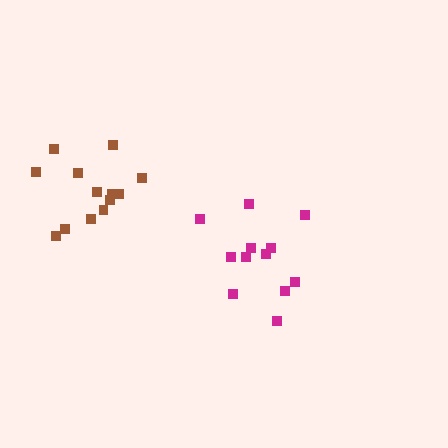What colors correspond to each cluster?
The clusters are colored: brown, magenta.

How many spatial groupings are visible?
There are 2 spatial groupings.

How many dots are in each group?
Group 1: 13 dots, Group 2: 12 dots (25 total).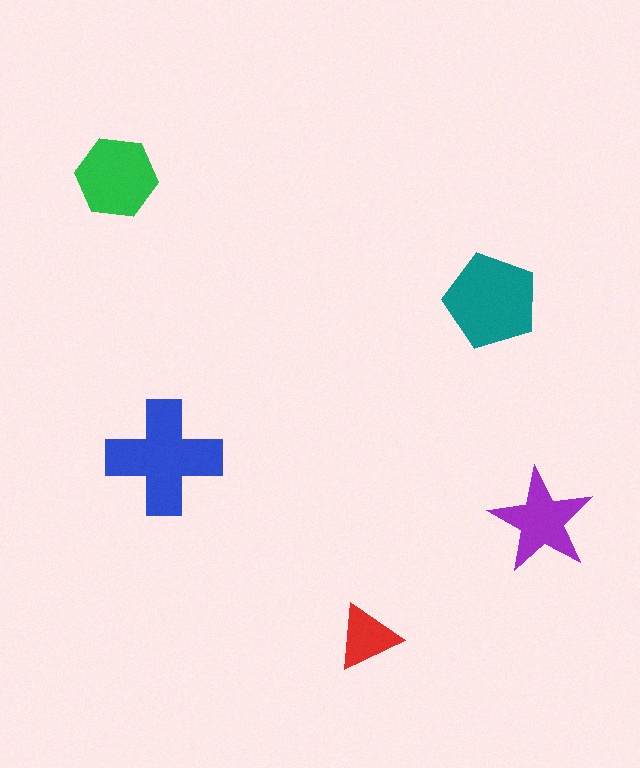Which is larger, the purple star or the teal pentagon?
The teal pentagon.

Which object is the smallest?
The red triangle.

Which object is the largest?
The blue cross.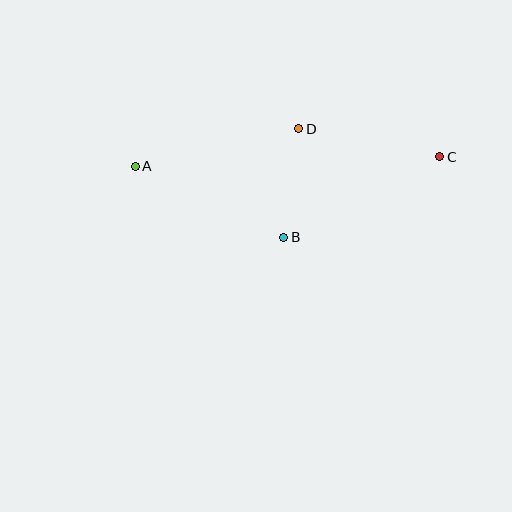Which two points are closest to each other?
Points B and D are closest to each other.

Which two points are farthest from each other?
Points A and C are farthest from each other.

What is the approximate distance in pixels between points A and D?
The distance between A and D is approximately 168 pixels.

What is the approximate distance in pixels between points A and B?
The distance between A and B is approximately 165 pixels.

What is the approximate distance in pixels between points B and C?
The distance between B and C is approximately 175 pixels.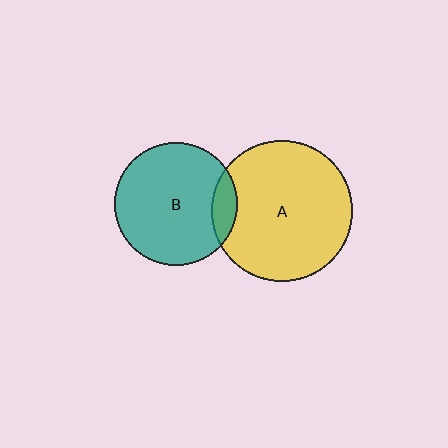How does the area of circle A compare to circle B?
Approximately 1.3 times.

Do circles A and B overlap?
Yes.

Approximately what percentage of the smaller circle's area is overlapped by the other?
Approximately 10%.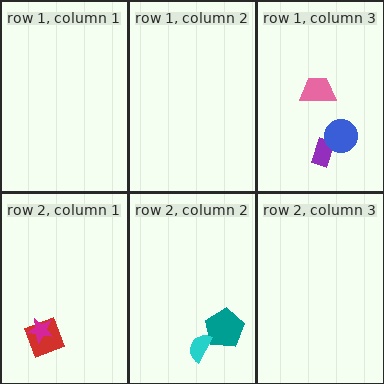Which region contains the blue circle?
The row 1, column 3 region.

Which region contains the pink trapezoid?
The row 1, column 3 region.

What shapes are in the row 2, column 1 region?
The red square, the magenta star.